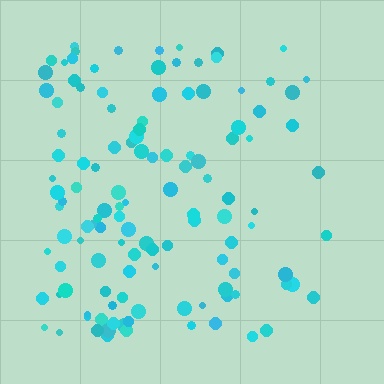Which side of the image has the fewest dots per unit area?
The right.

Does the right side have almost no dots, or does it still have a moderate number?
Still a moderate number, just noticeably fewer than the left.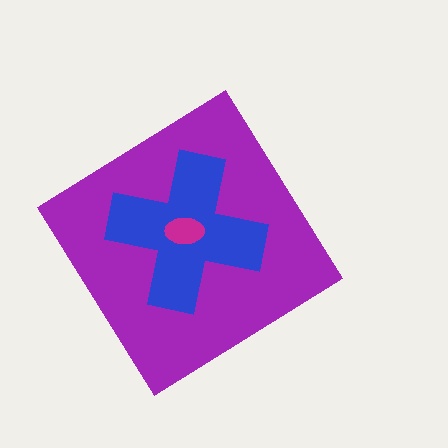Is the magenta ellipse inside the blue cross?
Yes.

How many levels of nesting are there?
3.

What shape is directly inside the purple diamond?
The blue cross.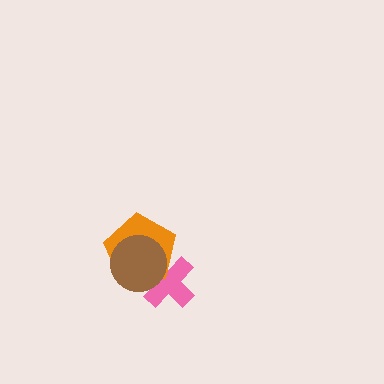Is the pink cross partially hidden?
Yes, it is partially covered by another shape.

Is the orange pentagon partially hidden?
Yes, it is partially covered by another shape.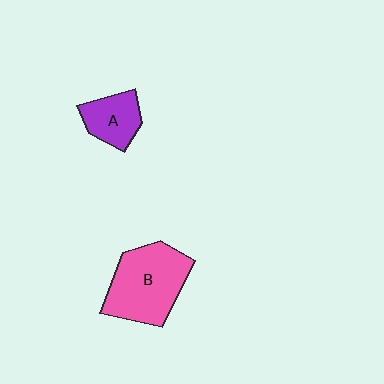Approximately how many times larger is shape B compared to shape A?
Approximately 2.0 times.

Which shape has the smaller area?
Shape A (purple).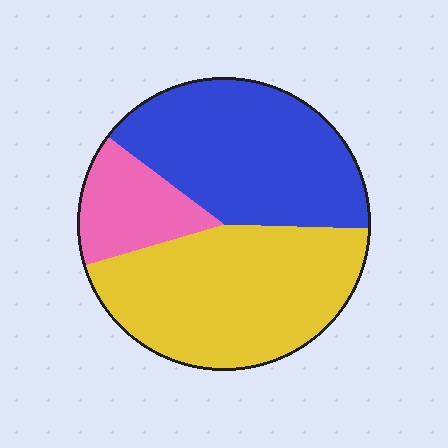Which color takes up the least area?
Pink, at roughly 15%.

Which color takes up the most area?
Yellow, at roughly 45%.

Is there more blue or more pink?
Blue.